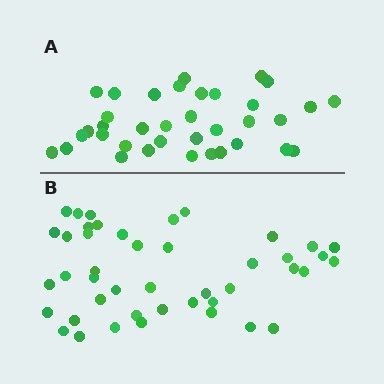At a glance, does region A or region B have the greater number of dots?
Region B (the bottom region) has more dots.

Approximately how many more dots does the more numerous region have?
Region B has roughly 8 or so more dots than region A.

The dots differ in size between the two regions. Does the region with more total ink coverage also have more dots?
No. Region A has more total ink coverage because its dots are larger, but region B actually contains more individual dots. Total area can be misleading — the number of items is what matters here.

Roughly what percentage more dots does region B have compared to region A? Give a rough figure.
About 20% more.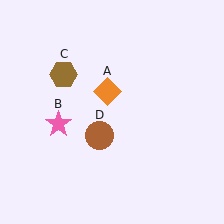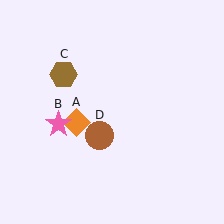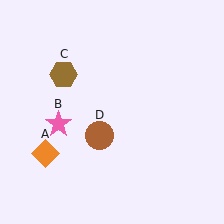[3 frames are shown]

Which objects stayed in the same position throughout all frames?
Pink star (object B) and brown hexagon (object C) and brown circle (object D) remained stationary.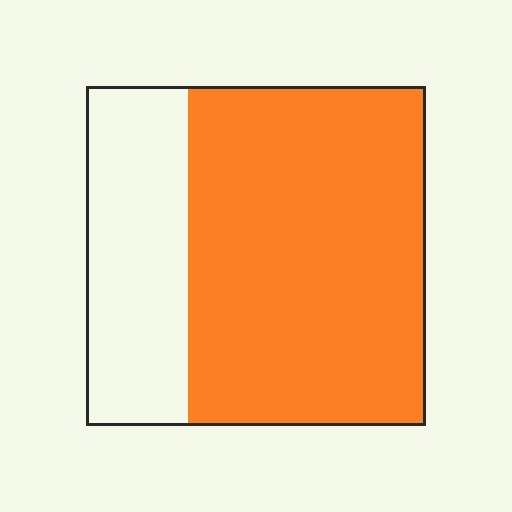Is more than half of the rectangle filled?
Yes.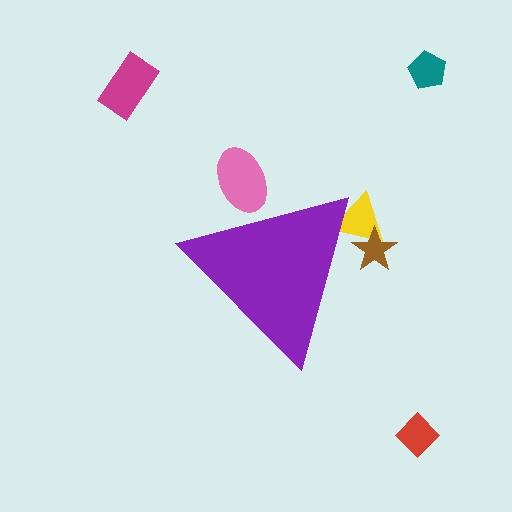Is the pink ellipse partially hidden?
Yes, the pink ellipse is partially hidden behind the purple triangle.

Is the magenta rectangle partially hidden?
No, the magenta rectangle is fully visible.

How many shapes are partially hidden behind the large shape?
3 shapes are partially hidden.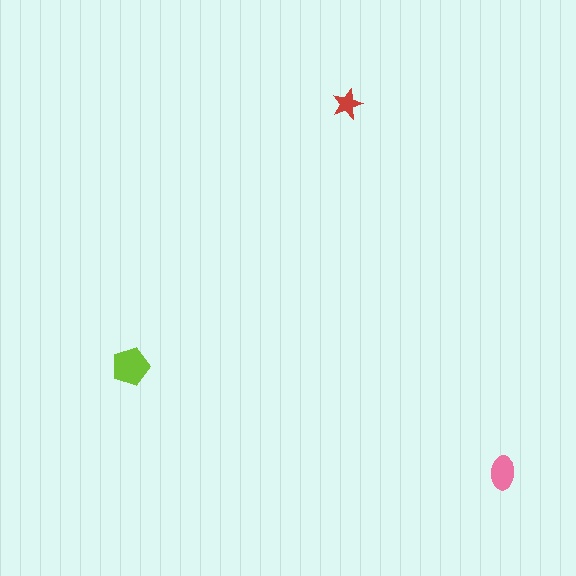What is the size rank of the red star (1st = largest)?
3rd.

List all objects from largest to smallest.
The lime pentagon, the pink ellipse, the red star.